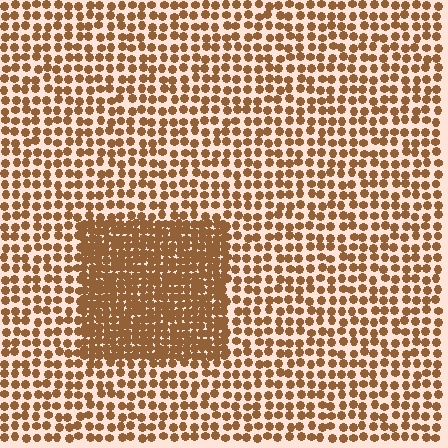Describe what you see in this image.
The image contains small brown elements arranged at two different densities. A rectangle-shaped region is visible where the elements are more densely packed than the surrounding area.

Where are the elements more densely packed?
The elements are more densely packed inside the rectangle boundary.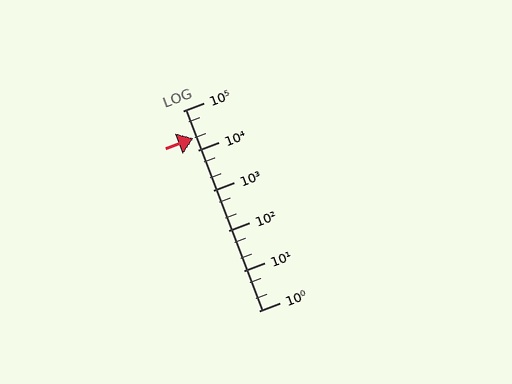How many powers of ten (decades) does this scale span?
The scale spans 5 decades, from 1 to 100000.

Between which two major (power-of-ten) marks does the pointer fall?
The pointer is between 10000 and 100000.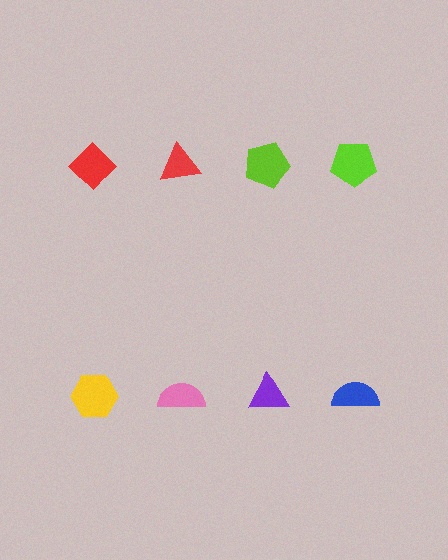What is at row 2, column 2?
A pink semicircle.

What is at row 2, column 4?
A blue semicircle.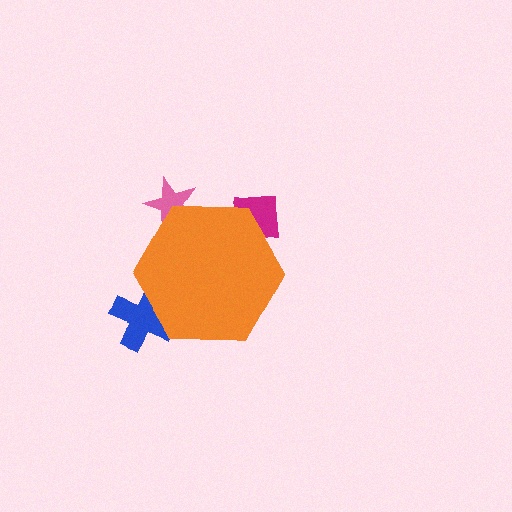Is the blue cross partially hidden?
Yes, the blue cross is partially hidden behind the orange hexagon.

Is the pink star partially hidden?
Yes, the pink star is partially hidden behind the orange hexagon.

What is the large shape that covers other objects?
An orange hexagon.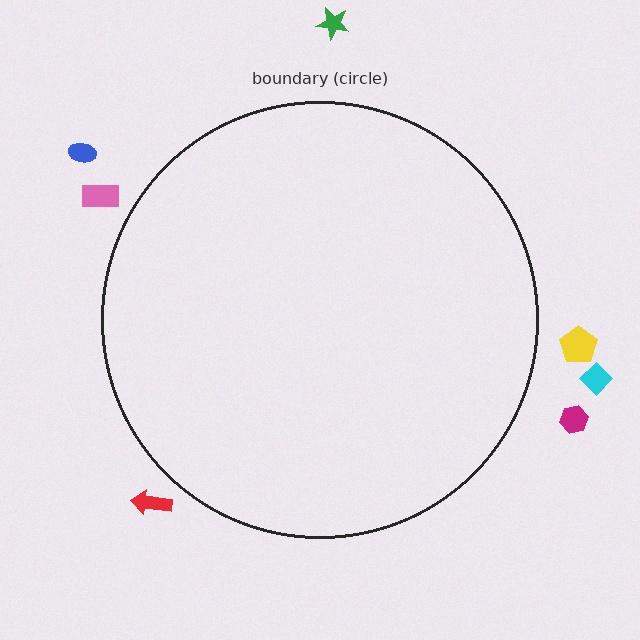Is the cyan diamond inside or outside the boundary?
Outside.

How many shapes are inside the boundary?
0 inside, 7 outside.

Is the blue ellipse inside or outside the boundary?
Outside.